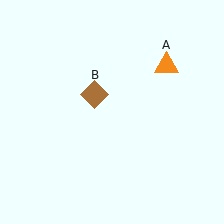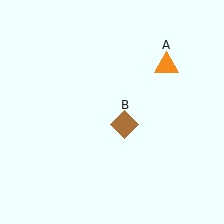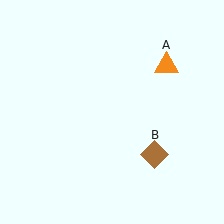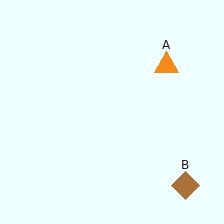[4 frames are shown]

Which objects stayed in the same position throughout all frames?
Orange triangle (object A) remained stationary.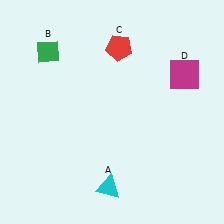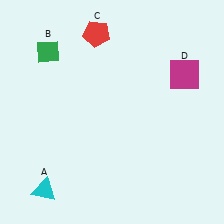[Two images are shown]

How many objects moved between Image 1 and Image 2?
2 objects moved between the two images.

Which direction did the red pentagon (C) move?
The red pentagon (C) moved left.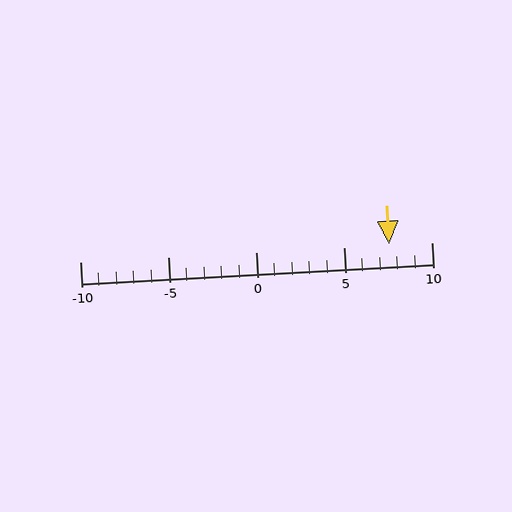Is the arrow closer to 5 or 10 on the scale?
The arrow is closer to 10.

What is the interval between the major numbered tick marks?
The major tick marks are spaced 5 units apart.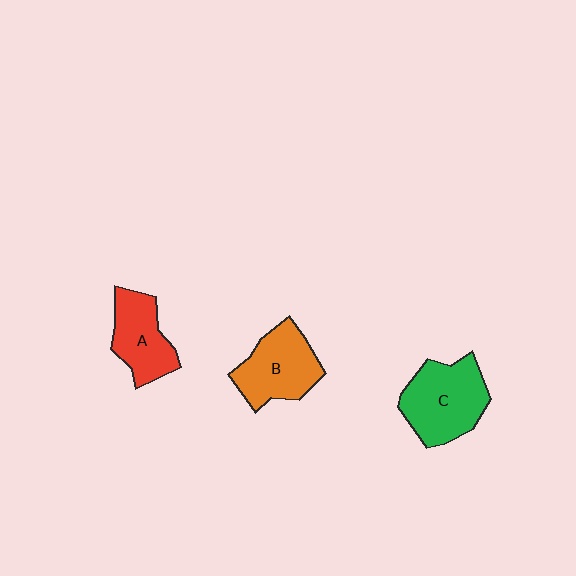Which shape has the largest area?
Shape C (green).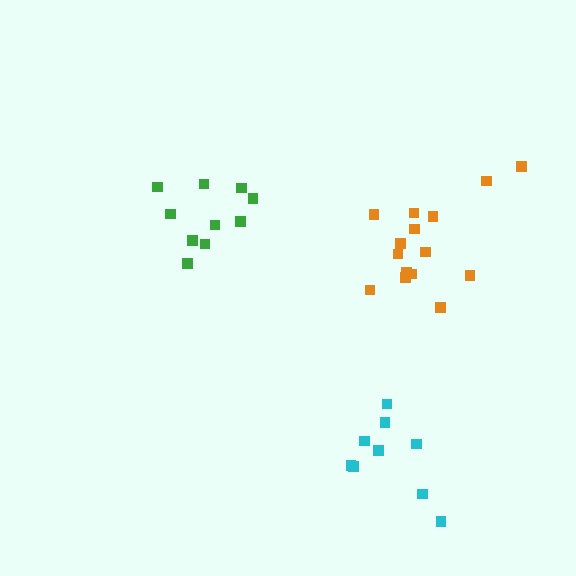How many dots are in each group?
Group 1: 9 dots, Group 2: 15 dots, Group 3: 10 dots (34 total).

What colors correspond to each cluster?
The clusters are colored: cyan, orange, green.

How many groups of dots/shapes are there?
There are 3 groups.